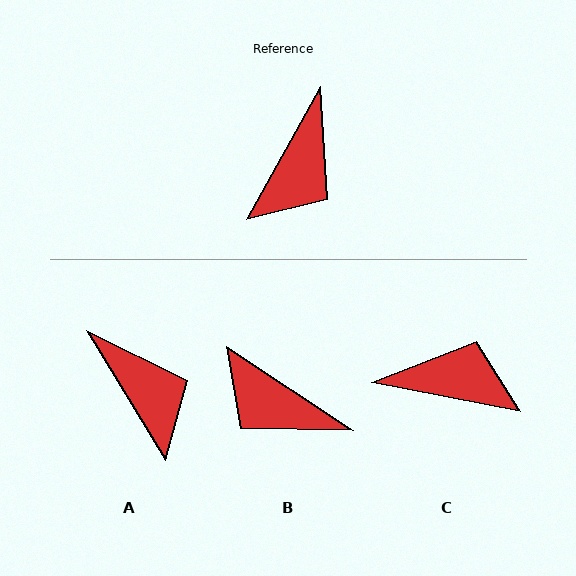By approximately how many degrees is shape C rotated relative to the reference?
Approximately 108 degrees counter-clockwise.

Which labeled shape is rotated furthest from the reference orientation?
C, about 108 degrees away.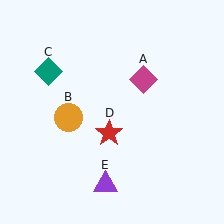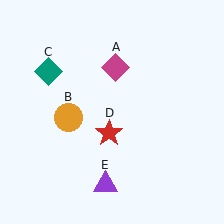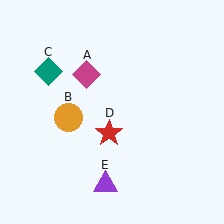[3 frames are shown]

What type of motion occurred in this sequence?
The magenta diamond (object A) rotated counterclockwise around the center of the scene.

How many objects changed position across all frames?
1 object changed position: magenta diamond (object A).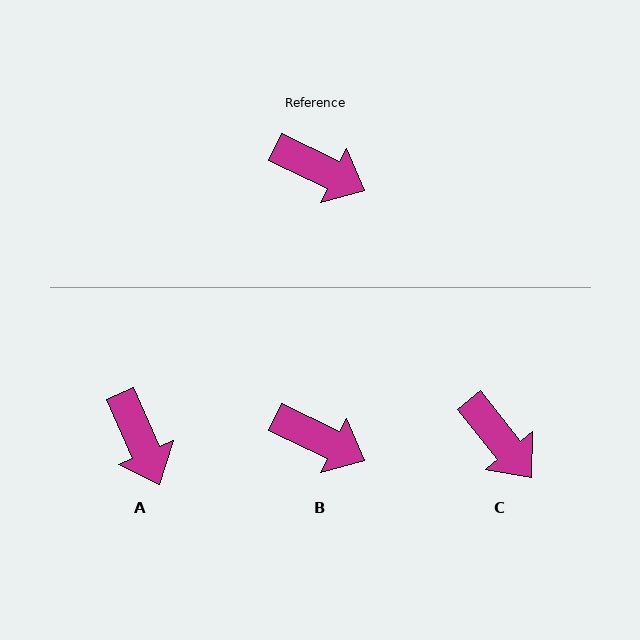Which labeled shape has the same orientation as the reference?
B.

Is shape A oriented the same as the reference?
No, it is off by about 41 degrees.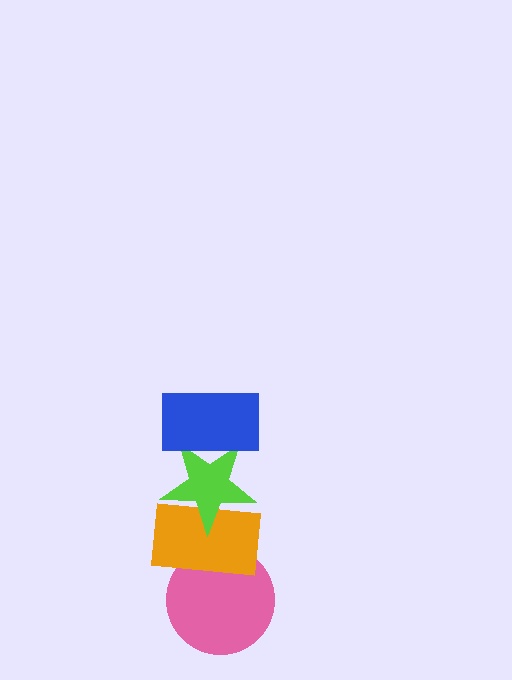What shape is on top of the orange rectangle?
The lime star is on top of the orange rectangle.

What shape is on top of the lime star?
The blue rectangle is on top of the lime star.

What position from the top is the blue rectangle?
The blue rectangle is 1st from the top.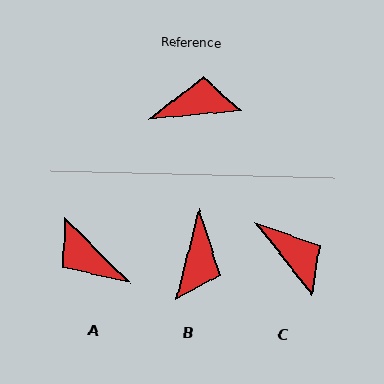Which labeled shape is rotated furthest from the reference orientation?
A, about 130 degrees away.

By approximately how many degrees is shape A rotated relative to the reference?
Approximately 130 degrees counter-clockwise.